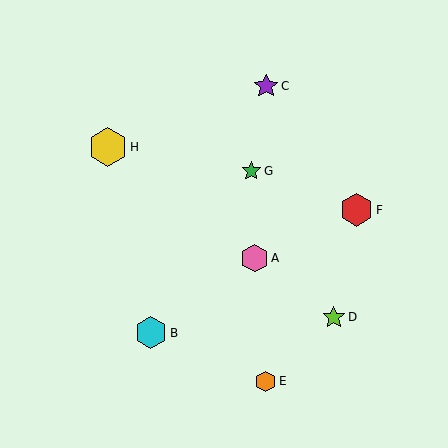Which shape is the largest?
The yellow hexagon (labeled H) is the largest.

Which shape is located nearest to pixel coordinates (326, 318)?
The lime star (labeled D) at (334, 317) is nearest to that location.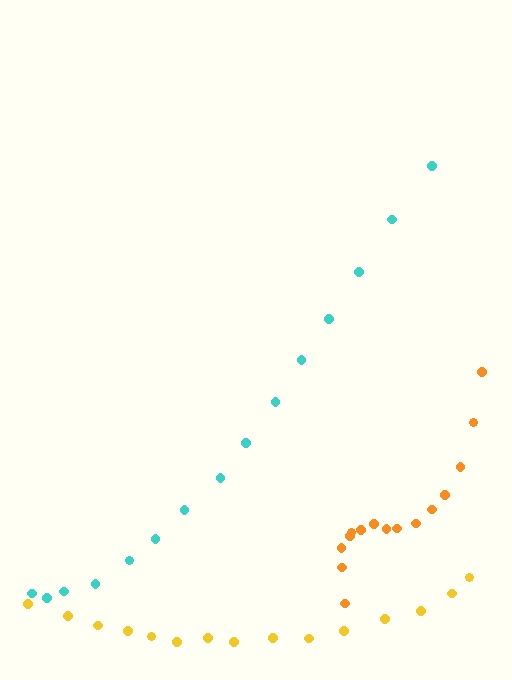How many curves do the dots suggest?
There are 3 distinct paths.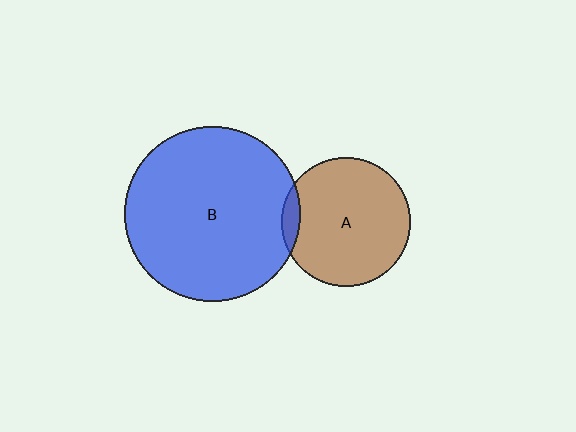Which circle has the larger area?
Circle B (blue).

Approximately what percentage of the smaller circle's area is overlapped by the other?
Approximately 5%.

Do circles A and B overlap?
Yes.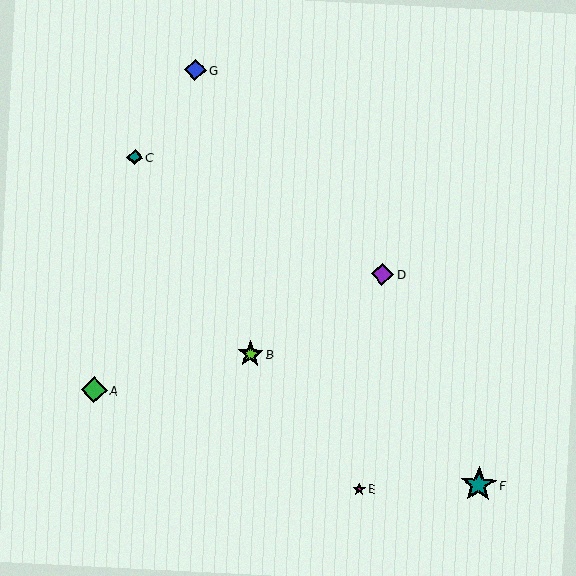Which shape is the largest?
The teal star (labeled F) is the largest.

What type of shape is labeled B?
Shape B is a lime star.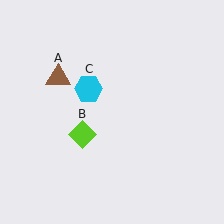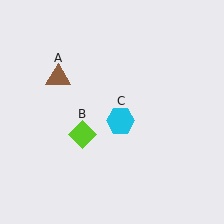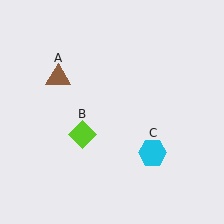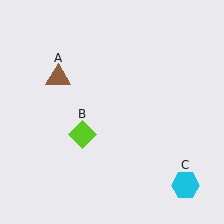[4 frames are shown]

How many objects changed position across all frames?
1 object changed position: cyan hexagon (object C).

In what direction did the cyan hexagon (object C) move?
The cyan hexagon (object C) moved down and to the right.